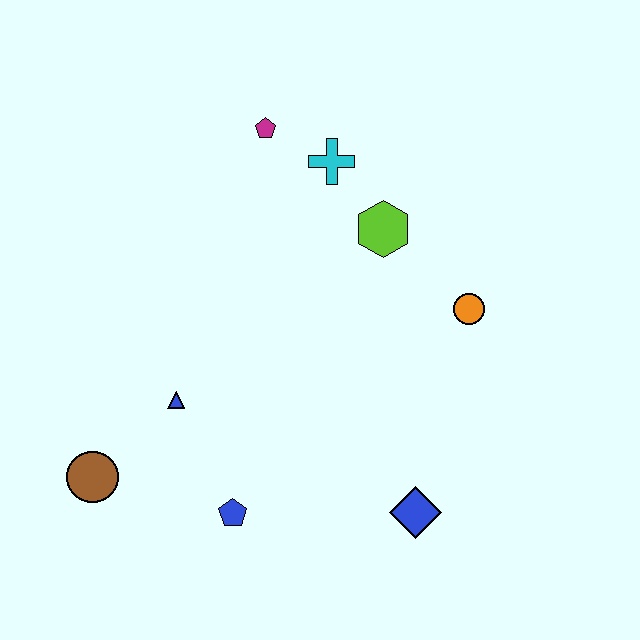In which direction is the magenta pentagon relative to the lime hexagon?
The magenta pentagon is to the left of the lime hexagon.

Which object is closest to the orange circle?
The lime hexagon is closest to the orange circle.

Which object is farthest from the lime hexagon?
The brown circle is farthest from the lime hexagon.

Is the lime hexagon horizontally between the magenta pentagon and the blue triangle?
No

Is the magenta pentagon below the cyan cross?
No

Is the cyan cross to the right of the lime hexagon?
No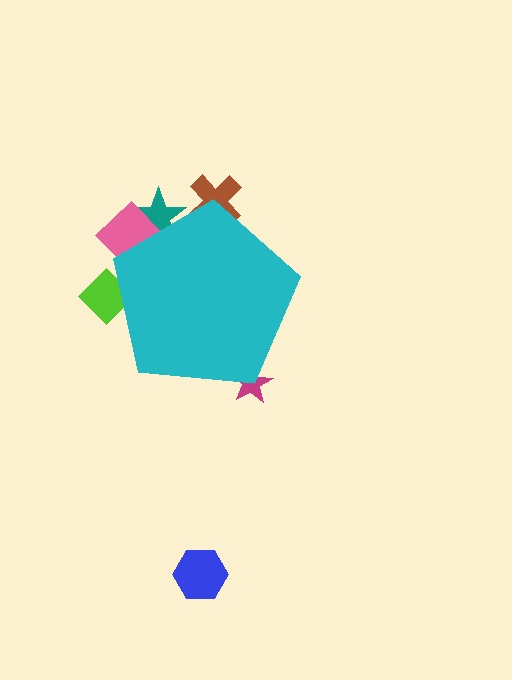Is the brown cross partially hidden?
Yes, the brown cross is partially hidden behind the cyan pentagon.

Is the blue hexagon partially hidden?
No, the blue hexagon is fully visible.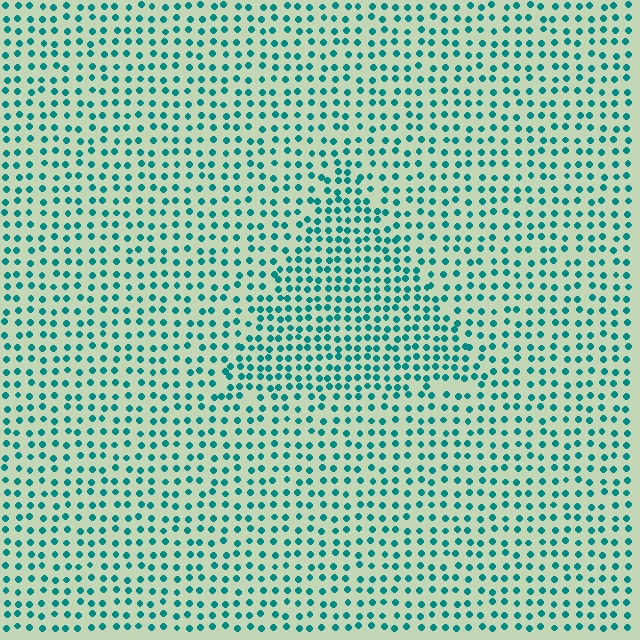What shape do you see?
I see a triangle.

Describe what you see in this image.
The image contains small teal elements arranged at two different densities. A triangle-shaped region is visible where the elements are more densely packed than the surrounding area.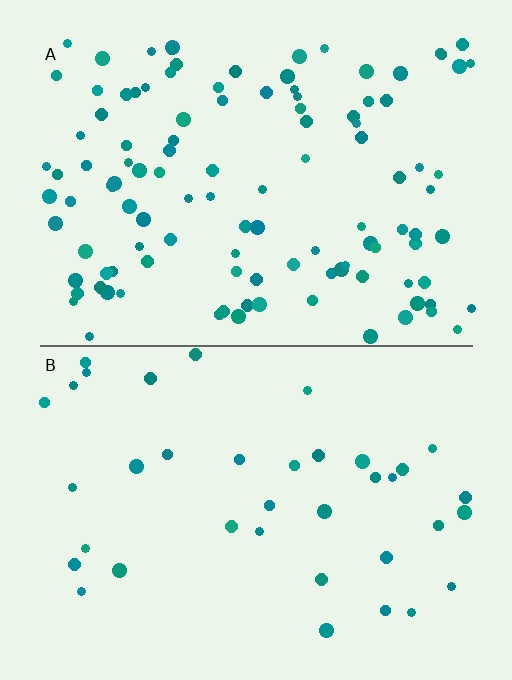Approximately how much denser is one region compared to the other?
Approximately 3.0× — region A over region B.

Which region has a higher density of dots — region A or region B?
A (the top).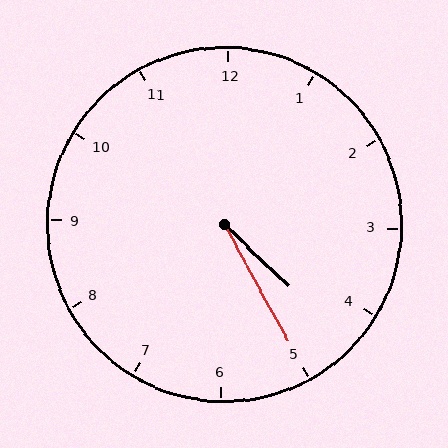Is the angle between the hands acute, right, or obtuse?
It is acute.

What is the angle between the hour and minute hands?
Approximately 18 degrees.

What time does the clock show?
4:25.